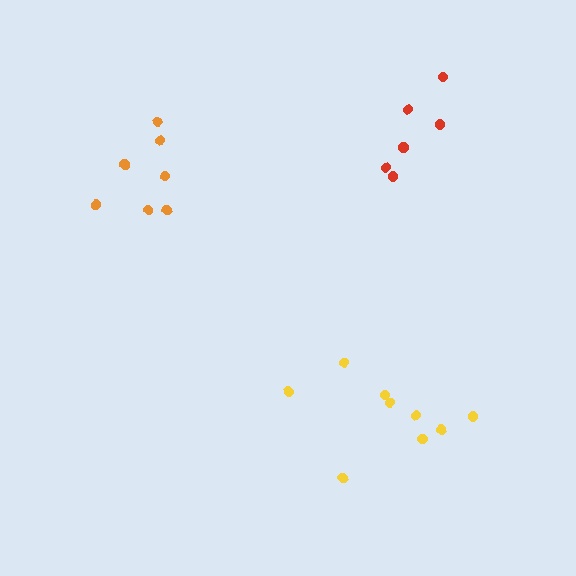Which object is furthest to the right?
The red cluster is rightmost.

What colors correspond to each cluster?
The clusters are colored: red, yellow, orange.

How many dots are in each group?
Group 1: 6 dots, Group 2: 9 dots, Group 3: 7 dots (22 total).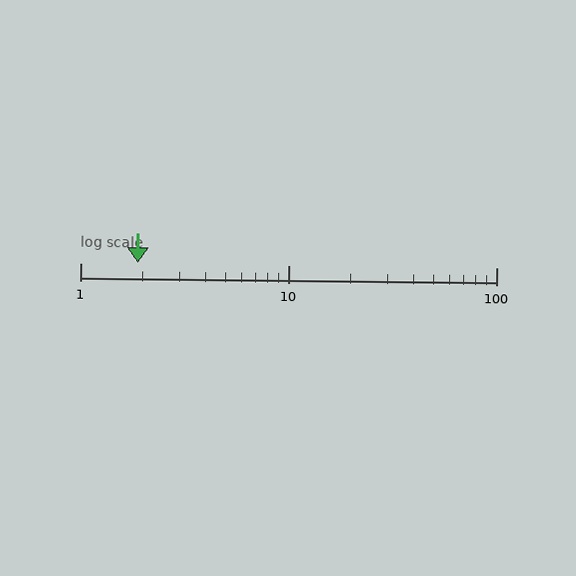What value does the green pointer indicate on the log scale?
The pointer indicates approximately 1.9.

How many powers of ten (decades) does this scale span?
The scale spans 2 decades, from 1 to 100.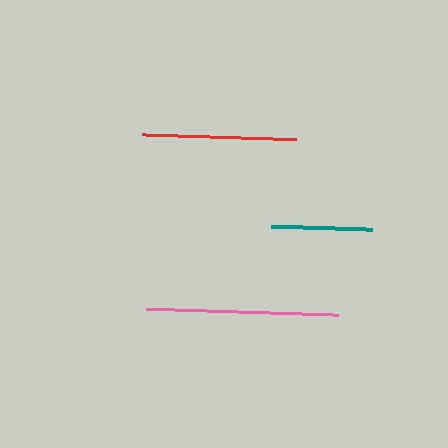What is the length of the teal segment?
The teal segment is approximately 100 pixels long.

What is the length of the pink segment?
The pink segment is approximately 192 pixels long.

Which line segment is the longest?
The pink line is the longest at approximately 192 pixels.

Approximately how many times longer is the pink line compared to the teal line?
The pink line is approximately 1.9 times the length of the teal line.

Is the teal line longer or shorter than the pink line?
The pink line is longer than the teal line.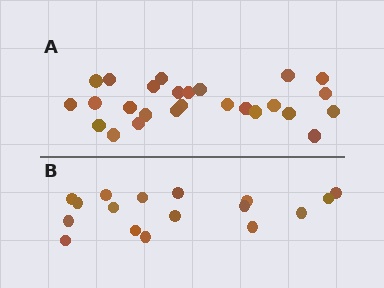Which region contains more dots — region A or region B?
Region A (the top region) has more dots.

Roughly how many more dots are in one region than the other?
Region A has roughly 8 or so more dots than region B.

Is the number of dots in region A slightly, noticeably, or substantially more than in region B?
Region A has substantially more. The ratio is roughly 1.5 to 1.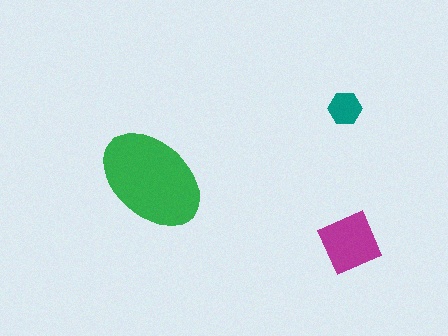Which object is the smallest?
The teal hexagon.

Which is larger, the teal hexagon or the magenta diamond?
The magenta diamond.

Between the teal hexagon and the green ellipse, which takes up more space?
The green ellipse.